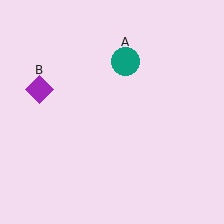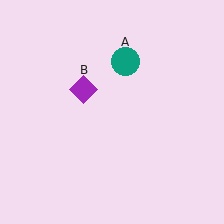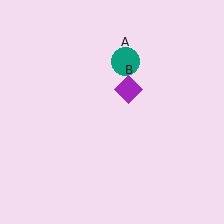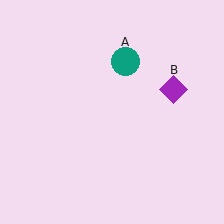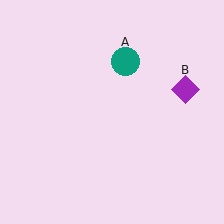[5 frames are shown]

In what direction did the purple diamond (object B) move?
The purple diamond (object B) moved right.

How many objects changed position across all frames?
1 object changed position: purple diamond (object B).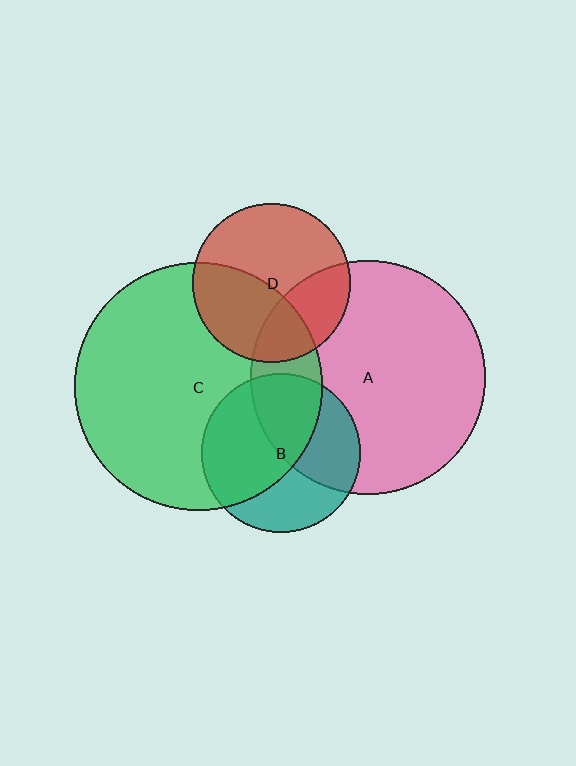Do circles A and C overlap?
Yes.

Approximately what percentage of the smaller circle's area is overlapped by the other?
Approximately 20%.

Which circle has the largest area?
Circle C (green).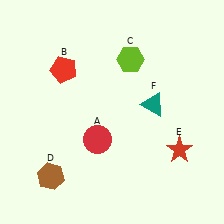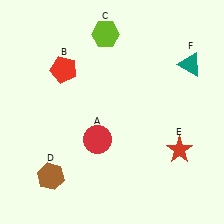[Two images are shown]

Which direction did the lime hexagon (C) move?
The lime hexagon (C) moved up.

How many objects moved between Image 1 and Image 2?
2 objects moved between the two images.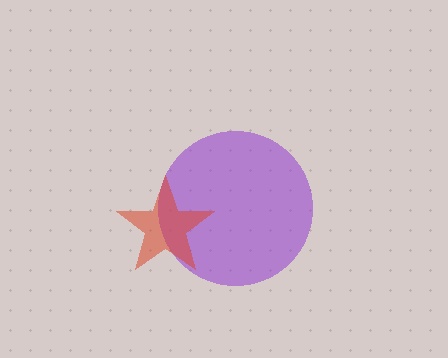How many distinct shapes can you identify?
There are 2 distinct shapes: a purple circle, a red star.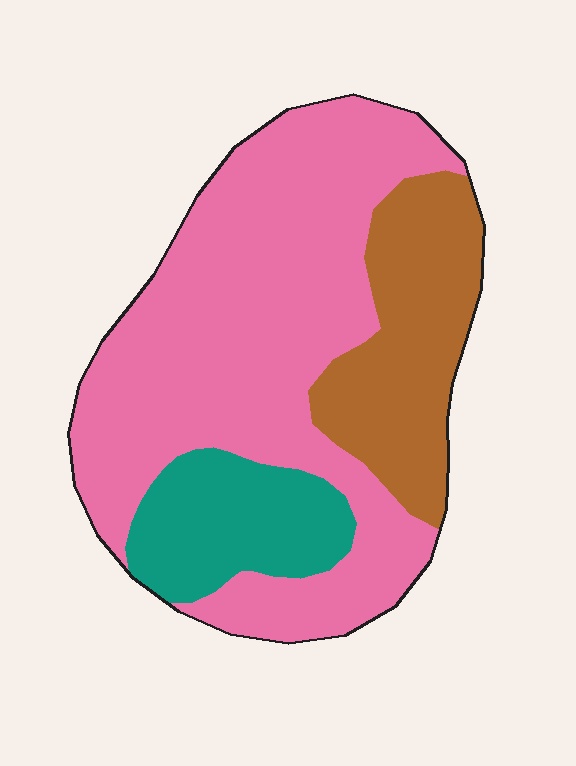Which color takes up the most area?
Pink, at roughly 65%.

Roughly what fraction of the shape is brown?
Brown covers around 20% of the shape.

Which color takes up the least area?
Teal, at roughly 15%.